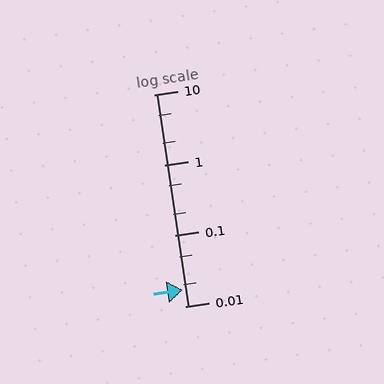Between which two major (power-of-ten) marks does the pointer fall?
The pointer is between 0.01 and 0.1.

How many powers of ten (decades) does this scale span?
The scale spans 3 decades, from 0.01 to 10.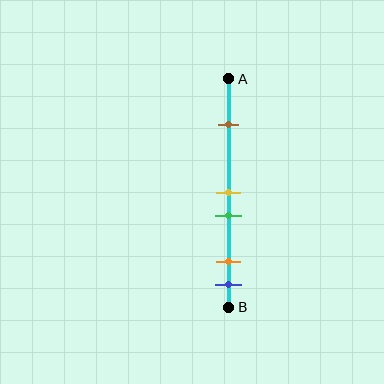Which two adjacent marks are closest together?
The yellow and green marks are the closest adjacent pair.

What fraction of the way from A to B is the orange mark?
The orange mark is approximately 80% (0.8) of the way from A to B.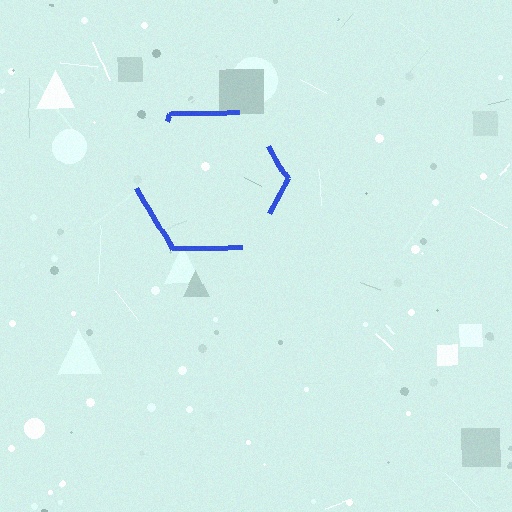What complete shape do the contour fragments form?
The contour fragments form a hexagon.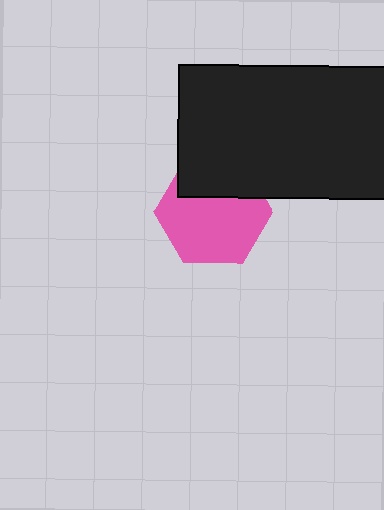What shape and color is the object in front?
The object in front is a black rectangle.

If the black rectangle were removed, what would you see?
You would see the complete pink hexagon.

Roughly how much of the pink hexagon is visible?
Most of it is visible (roughly 69%).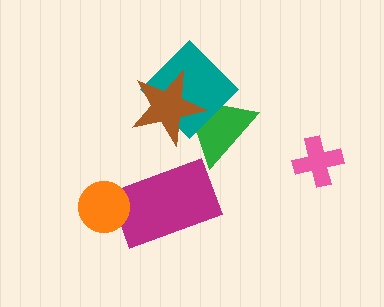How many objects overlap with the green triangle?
2 objects overlap with the green triangle.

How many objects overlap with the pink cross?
0 objects overlap with the pink cross.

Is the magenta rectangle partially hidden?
Yes, it is partially covered by another shape.